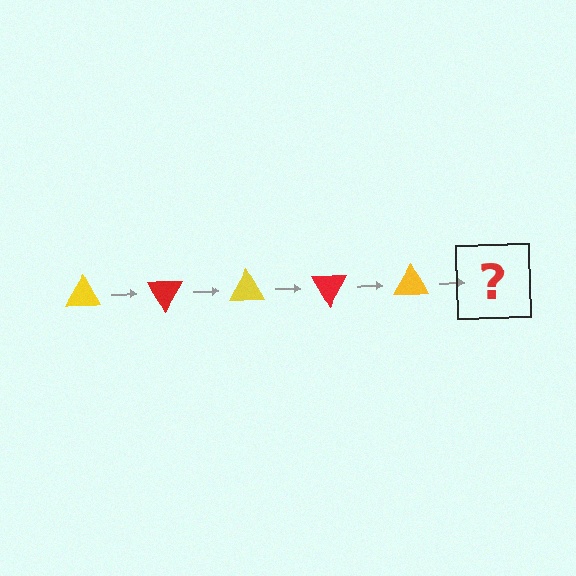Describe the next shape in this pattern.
It should be a red triangle, rotated 300 degrees from the start.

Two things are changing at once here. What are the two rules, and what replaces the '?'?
The two rules are that it rotates 60 degrees each step and the color cycles through yellow and red. The '?' should be a red triangle, rotated 300 degrees from the start.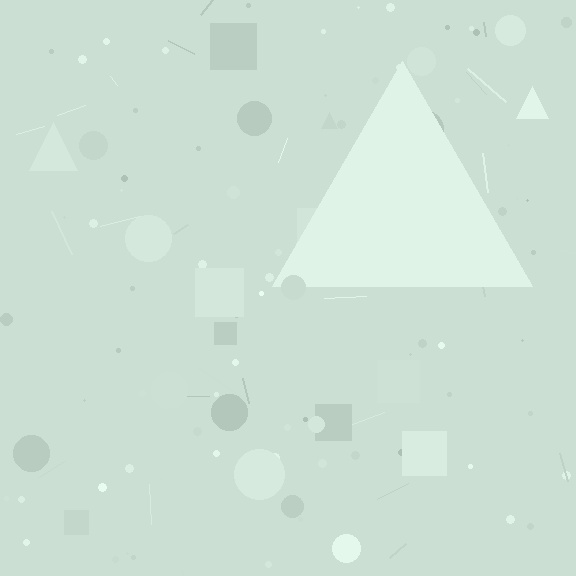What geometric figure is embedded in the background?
A triangle is embedded in the background.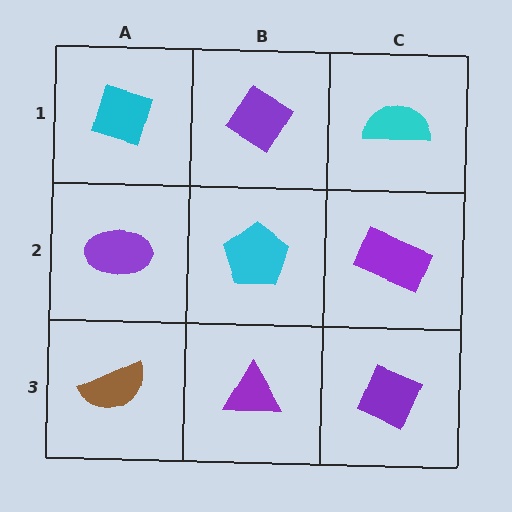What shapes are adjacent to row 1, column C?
A purple rectangle (row 2, column C), a purple diamond (row 1, column B).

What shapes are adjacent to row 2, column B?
A purple diamond (row 1, column B), a purple triangle (row 3, column B), a purple ellipse (row 2, column A), a purple rectangle (row 2, column C).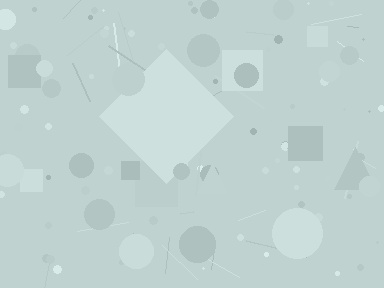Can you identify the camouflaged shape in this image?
The camouflaged shape is a diamond.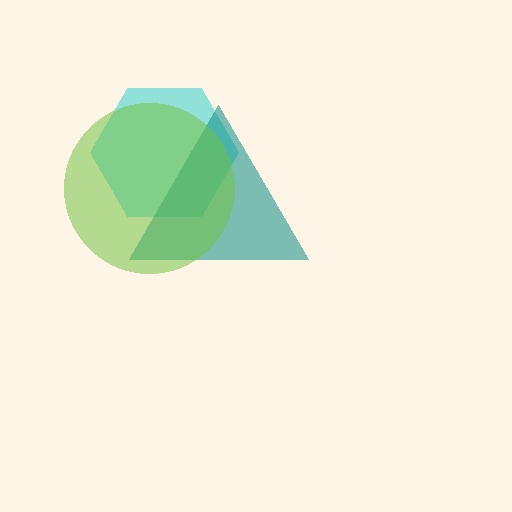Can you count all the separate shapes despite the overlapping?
Yes, there are 3 separate shapes.